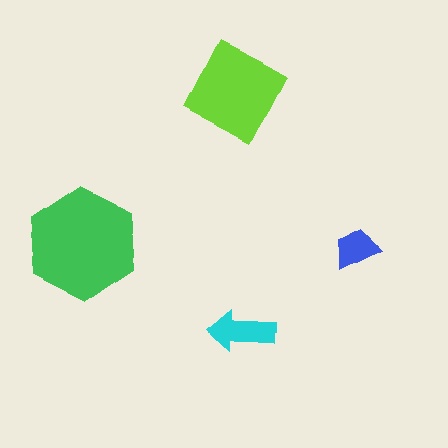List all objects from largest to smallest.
The green hexagon, the lime diamond, the cyan arrow, the blue trapezoid.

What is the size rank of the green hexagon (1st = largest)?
1st.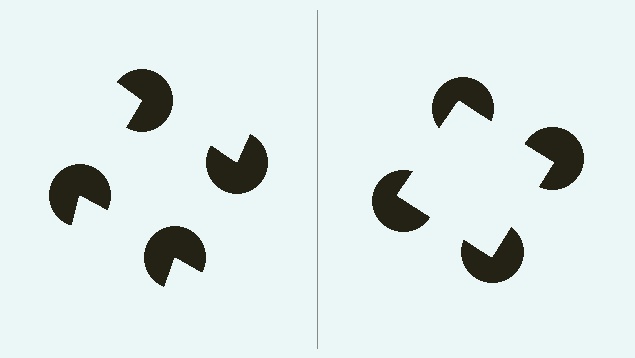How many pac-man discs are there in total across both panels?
8 — 4 on each side.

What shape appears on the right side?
An illusory square.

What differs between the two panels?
The pac-man discs are positioned identically on both sides; only the wedge orientations differ. On the right they align to a square; on the left they are misaligned.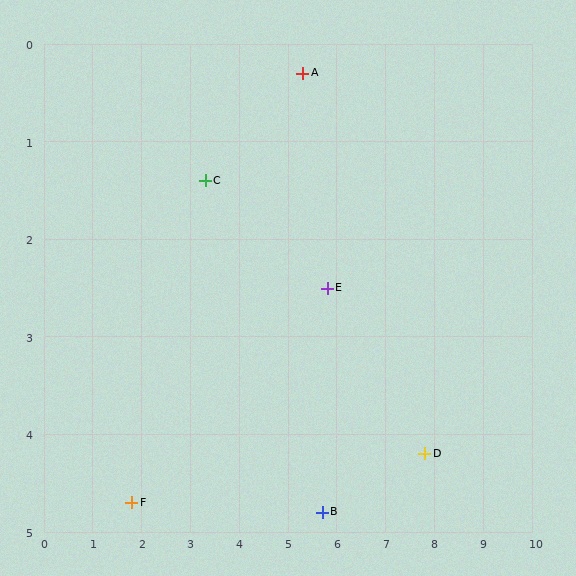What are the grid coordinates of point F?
Point F is at approximately (1.8, 4.7).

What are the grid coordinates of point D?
Point D is at approximately (7.8, 4.2).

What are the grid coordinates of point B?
Point B is at approximately (5.7, 4.8).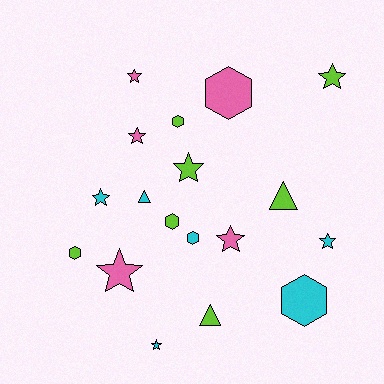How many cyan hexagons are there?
There are 2 cyan hexagons.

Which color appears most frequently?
Lime, with 7 objects.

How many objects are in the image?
There are 18 objects.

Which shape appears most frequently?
Star, with 9 objects.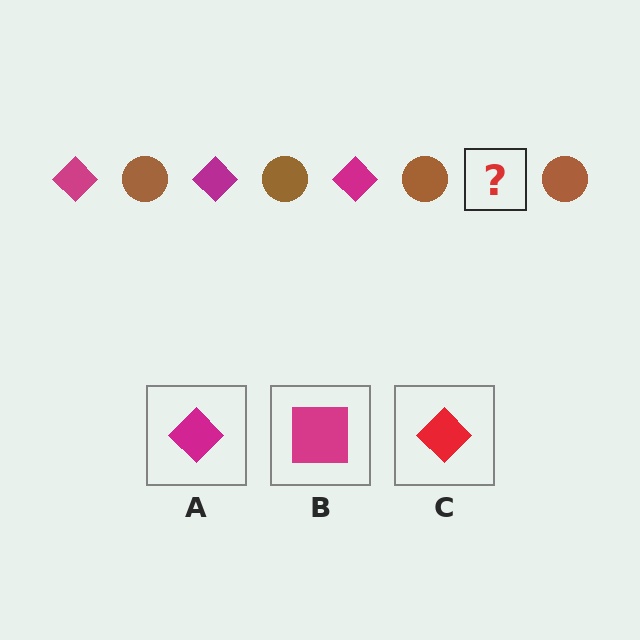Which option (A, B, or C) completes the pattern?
A.